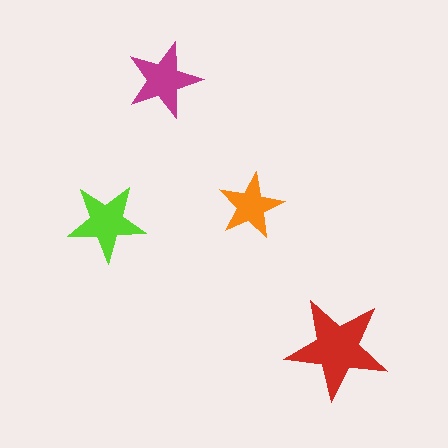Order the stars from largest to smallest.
the red one, the lime one, the magenta one, the orange one.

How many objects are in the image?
There are 4 objects in the image.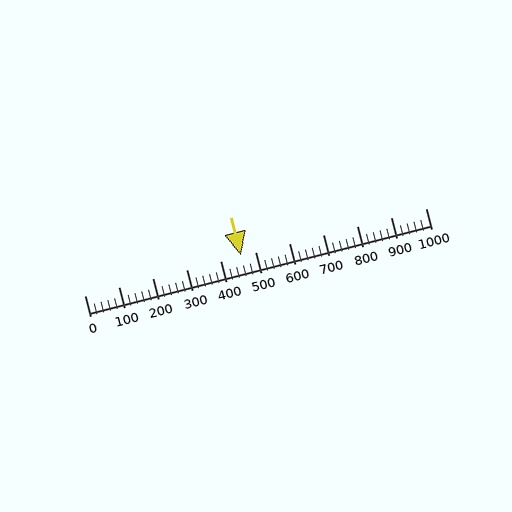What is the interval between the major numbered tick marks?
The major tick marks are spaced 100 units apart.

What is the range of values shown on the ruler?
The ruler shows values from 0 to 1000.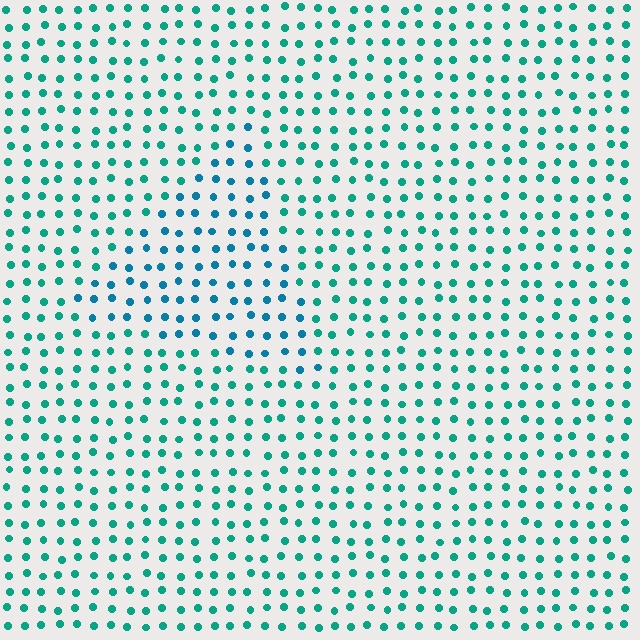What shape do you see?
I see a triangle.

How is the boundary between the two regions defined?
The boundary is defined purely by a slight shift in hue (about 27 degrees). Spacing, size, and orientation are identical on both sides.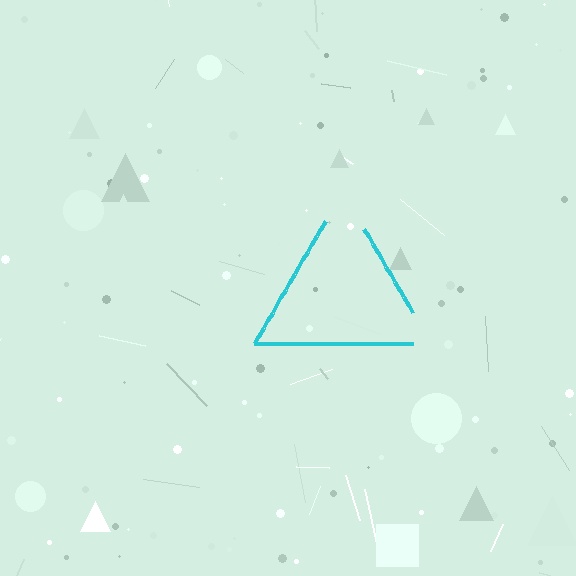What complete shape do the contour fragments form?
The contour fragments form a triangle.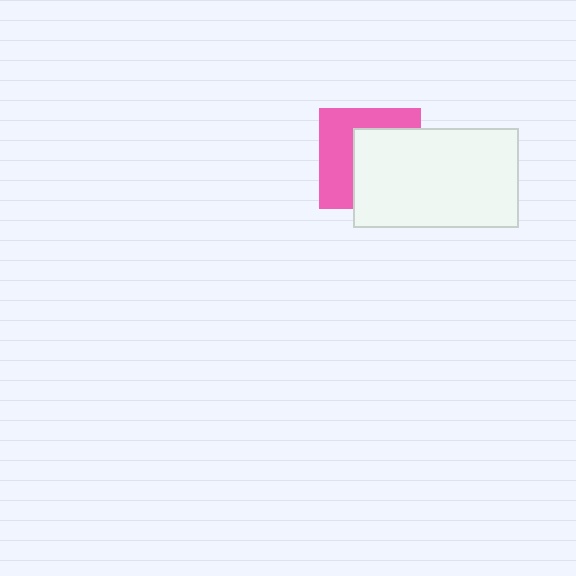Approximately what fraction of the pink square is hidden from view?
Roughly 54% of the pink square is hidden behind the white rectangle.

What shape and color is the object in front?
The object in front is a white rectangle.